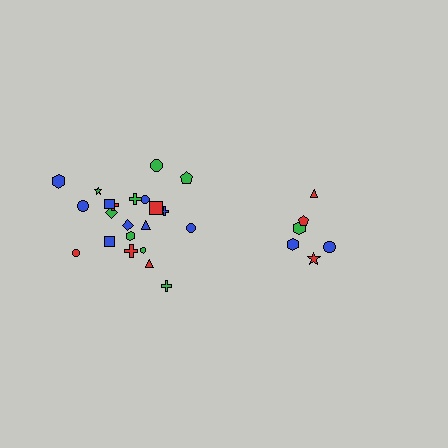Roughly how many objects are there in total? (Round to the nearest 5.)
Roughly 30 objects in total.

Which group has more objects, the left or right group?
The left group.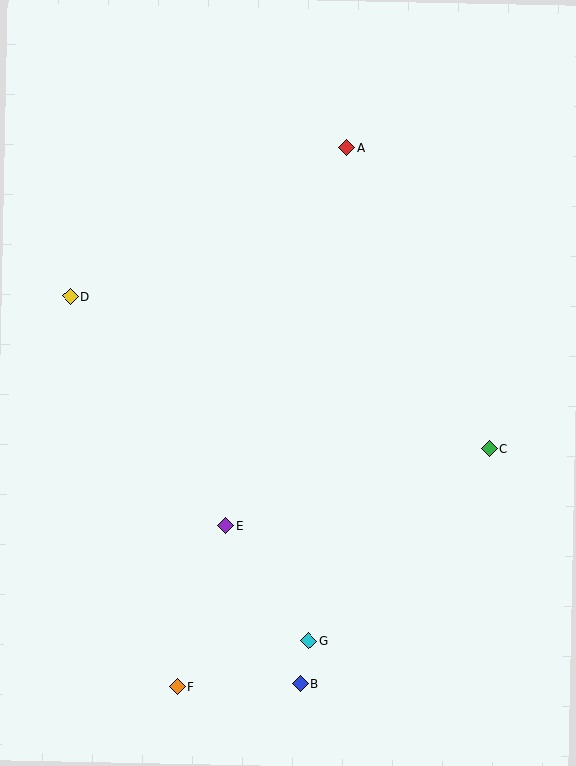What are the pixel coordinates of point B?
Point B is at (300, 683).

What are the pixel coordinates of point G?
Point G is at (308, 641).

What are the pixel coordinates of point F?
Point F is at (177, 687).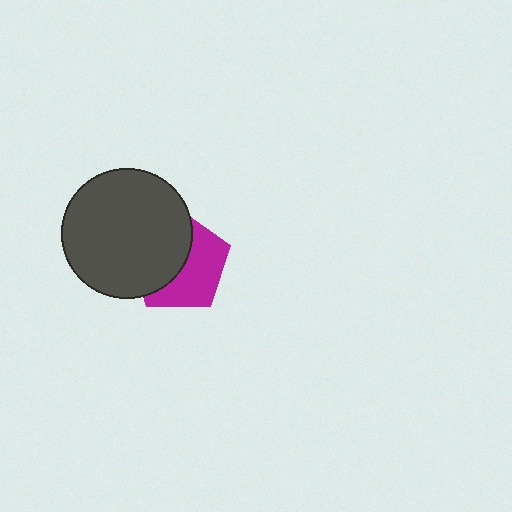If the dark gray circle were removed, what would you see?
You would see the complete magenta pentagon.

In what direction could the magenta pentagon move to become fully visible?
The magenta pentagon could move right. That would shift it out from behind the dark gray circle entirely.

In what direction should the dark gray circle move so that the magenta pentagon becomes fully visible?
The dark gray circle should move left. That is the shortest direction to clear the overlap and leave the magenta pentagon fully visible.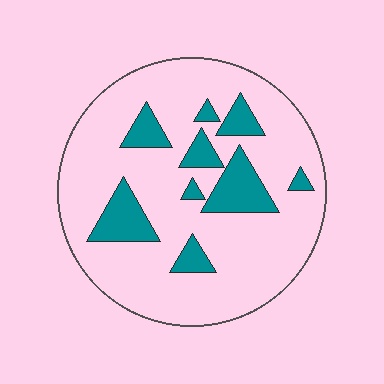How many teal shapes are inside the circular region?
9.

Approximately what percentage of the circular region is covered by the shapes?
Approximately 20%.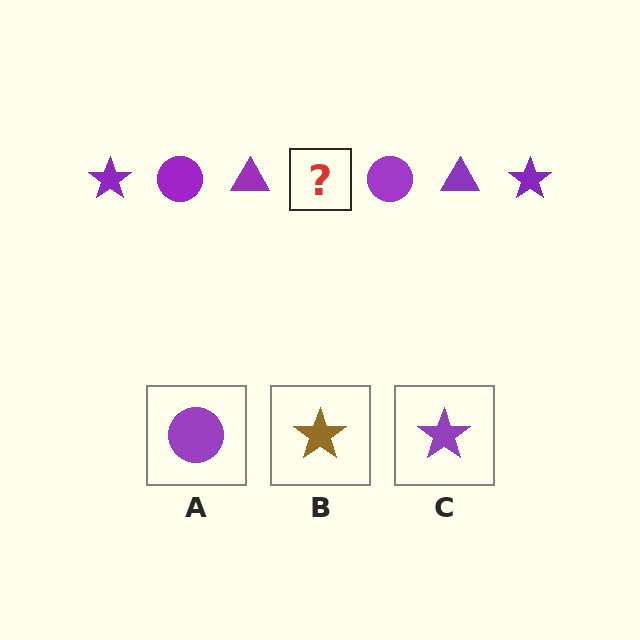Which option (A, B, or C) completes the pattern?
C.